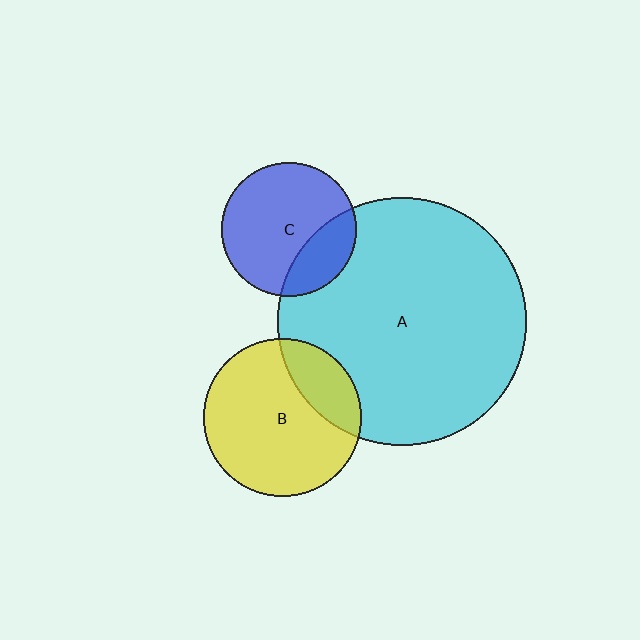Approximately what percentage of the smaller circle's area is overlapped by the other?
Approximately 25%.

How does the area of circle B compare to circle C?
Approximately 1.4 times.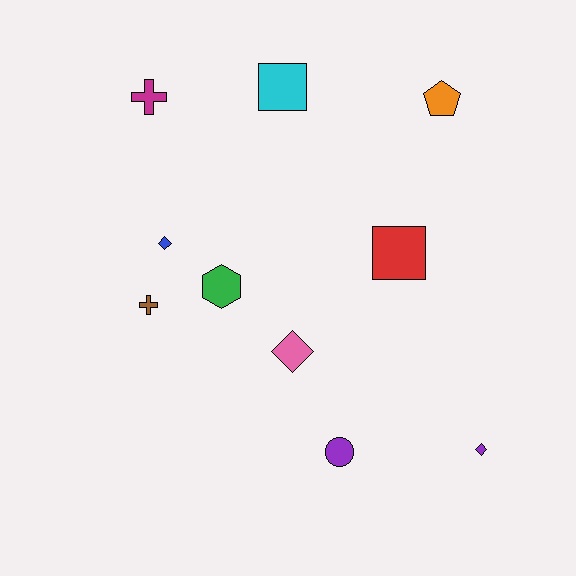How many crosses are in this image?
There are 2 crosses.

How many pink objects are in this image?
There is 1 pink object.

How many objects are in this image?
There are 10 objects.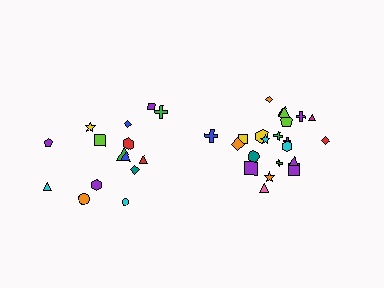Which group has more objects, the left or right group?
The right group.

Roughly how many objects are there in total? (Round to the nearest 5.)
Roughly 35 objects in total.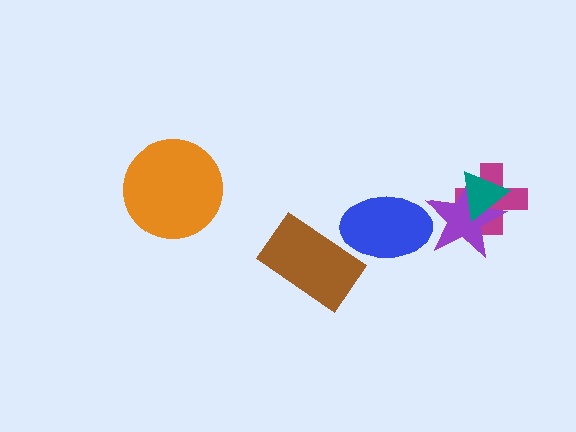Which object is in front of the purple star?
The teal triangle is in front of the purple star.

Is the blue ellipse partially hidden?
Yes, it is partially covered by another shape.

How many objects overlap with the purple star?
3 objects overlap with the purple star.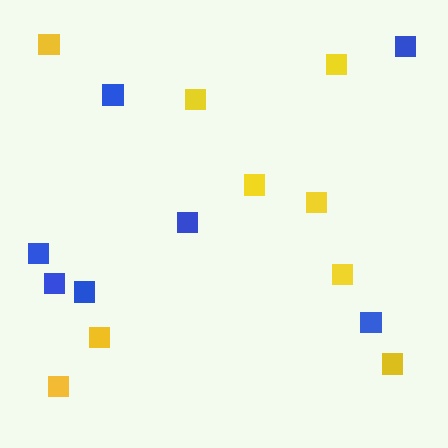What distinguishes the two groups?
There are 2 groups: one group of blue squares (7) and one group of yellow squares (9).